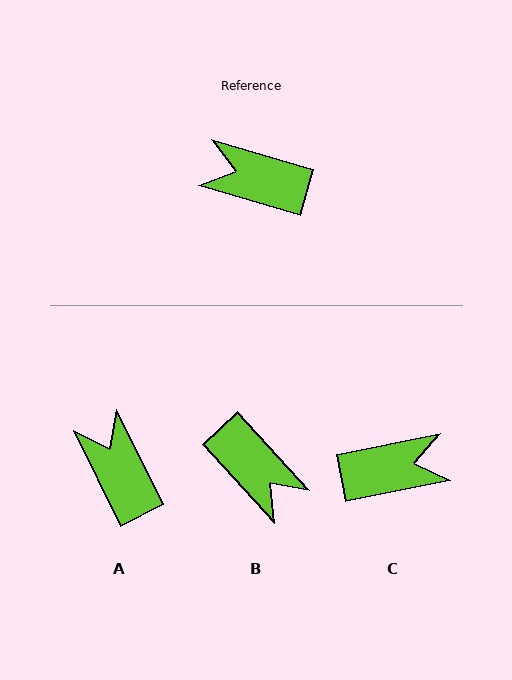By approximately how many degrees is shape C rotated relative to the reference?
Approximately 152 degrees clockwise.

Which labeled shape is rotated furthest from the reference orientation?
C, about 152 degrees away.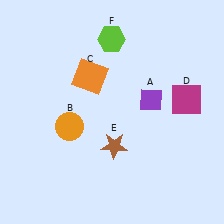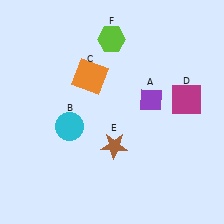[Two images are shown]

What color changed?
The circle (B) changed from orange in Image 1 to cyan in Image 2.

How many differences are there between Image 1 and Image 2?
There is 1 difference between the two images.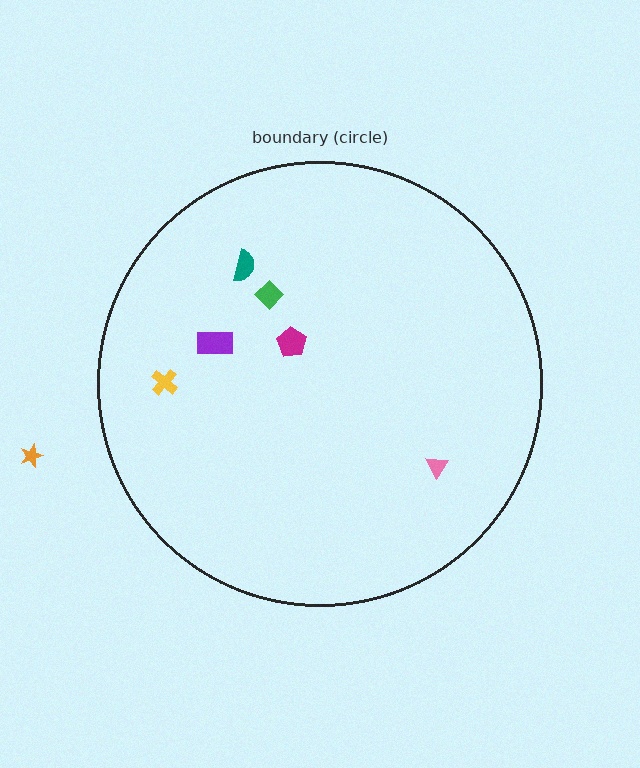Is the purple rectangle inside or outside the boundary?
Inside.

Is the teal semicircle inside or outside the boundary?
Inside.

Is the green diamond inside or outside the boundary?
Inside.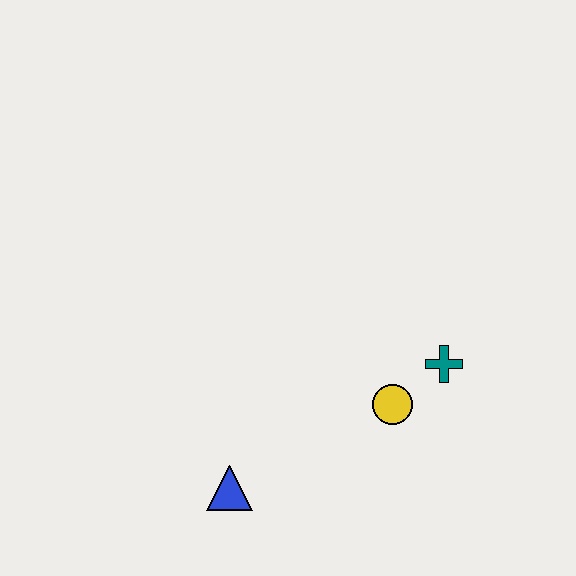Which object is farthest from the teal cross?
The blue triangle is farthest from the teal cross.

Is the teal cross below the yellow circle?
No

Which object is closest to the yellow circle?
The teal cross is closest to the yellow circle.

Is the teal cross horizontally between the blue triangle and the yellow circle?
No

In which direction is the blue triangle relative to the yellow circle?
The blue triangle is to the left of the yellow circle.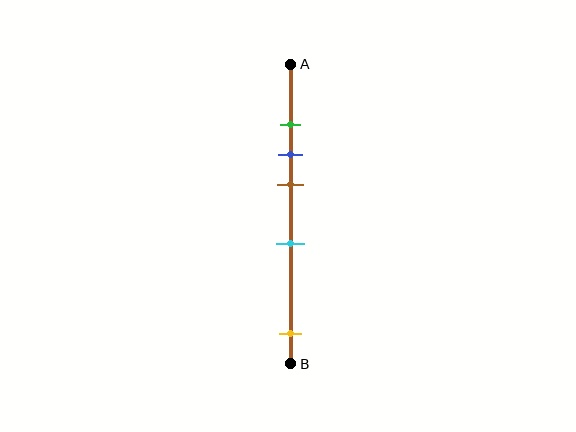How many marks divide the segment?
There are 5 marks dividing the segment.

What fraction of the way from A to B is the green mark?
The green mark is approximately 20% (0.2) of the way from A to B.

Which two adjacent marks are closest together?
The green and blue marks are the closest adjacent pair.